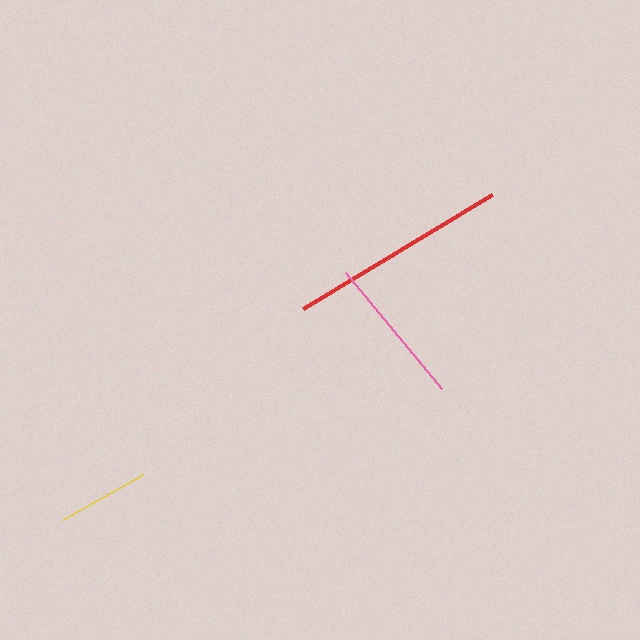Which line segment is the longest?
The red line is the longest at approximately 221 pixels.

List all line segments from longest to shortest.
From longest to shortest: red, pink, yellow.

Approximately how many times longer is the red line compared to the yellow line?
The red line is approximately 2.4 times the length of the yellow line.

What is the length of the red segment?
The red segment is approximately 221 pixels long.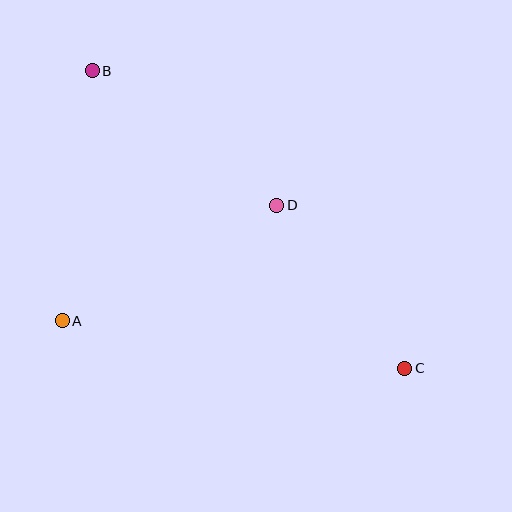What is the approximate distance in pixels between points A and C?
The distance between A and C is approximately 346 pixels.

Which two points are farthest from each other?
Points B and C are farthest from each other.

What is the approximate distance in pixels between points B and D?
The distance between B and D is approximately 228 pixels.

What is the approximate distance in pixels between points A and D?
The distance between A and D is approximately 244 pixels.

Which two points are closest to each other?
Points C and D are closest to each other.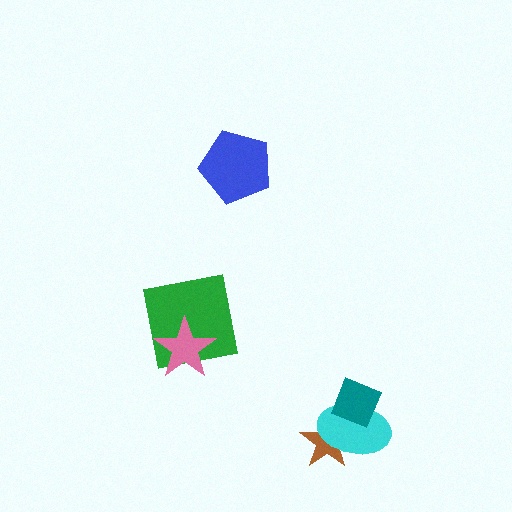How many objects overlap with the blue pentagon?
0 objects overlap with the blue pentagon.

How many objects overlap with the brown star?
2 objects overlap with the brown star.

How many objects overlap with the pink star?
1 object overlaps with the pink star.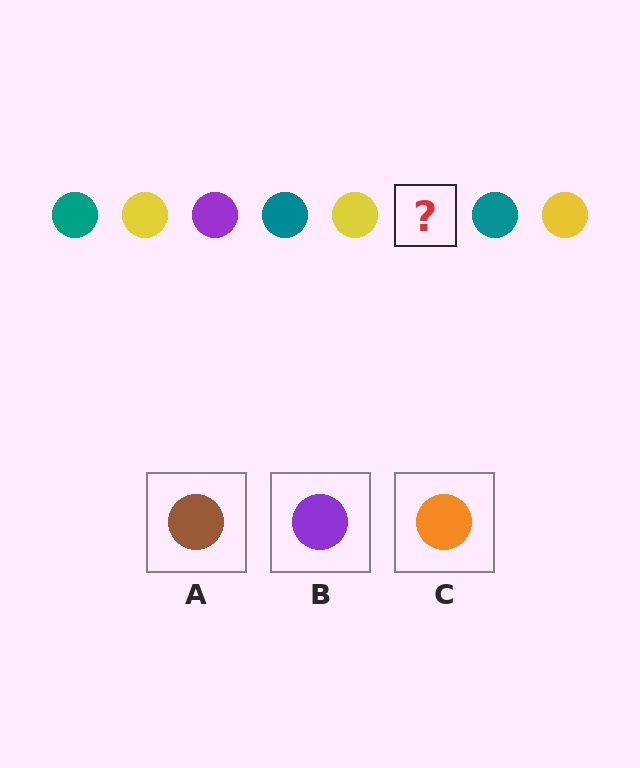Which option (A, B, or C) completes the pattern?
B.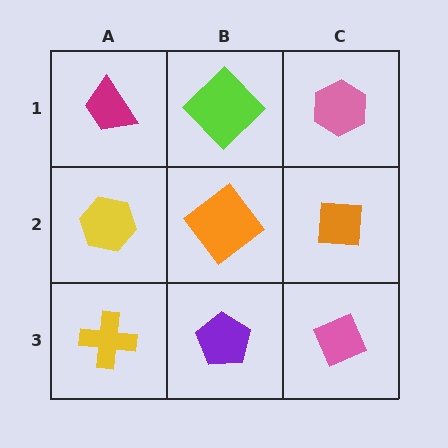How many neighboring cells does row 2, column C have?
3.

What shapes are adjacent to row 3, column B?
An orange diamond (row 2, column B), a yellow cross (row 3, column A), a pink diamond (row 3, column C).